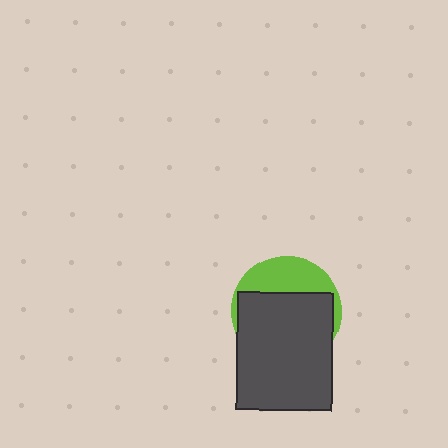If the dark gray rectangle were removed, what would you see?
You would see the complete lime circle.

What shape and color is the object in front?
The object in front is a dark gray rectangle.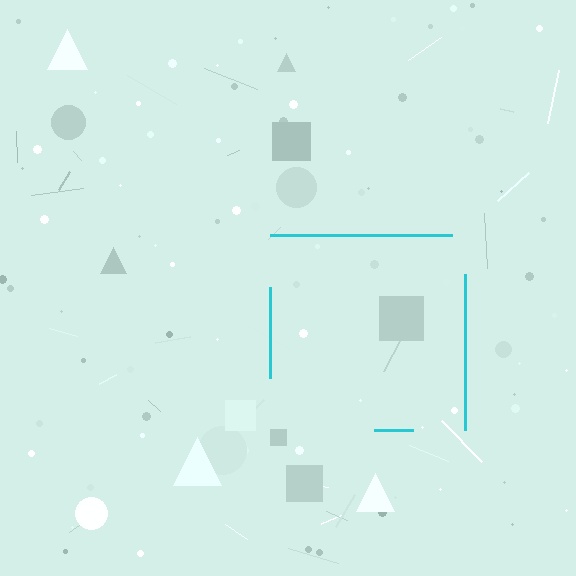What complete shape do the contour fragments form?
The contour fragments form a square.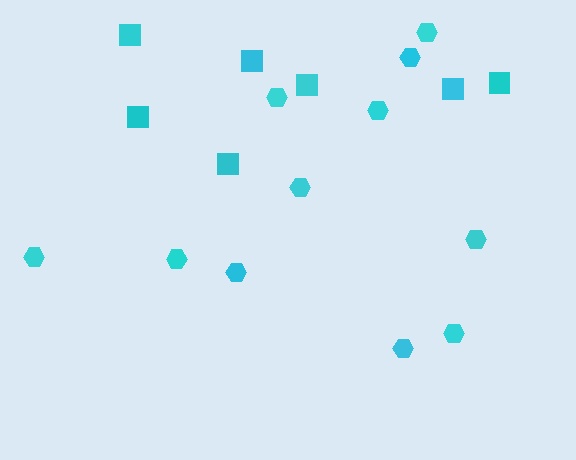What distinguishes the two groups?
There are 2 groups: one group of squares (7) and one group of hexagons (11).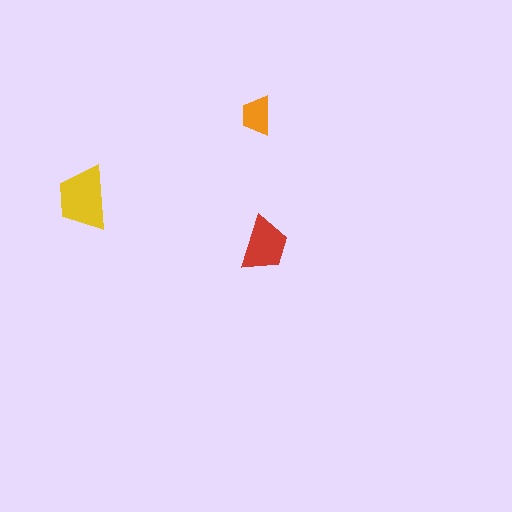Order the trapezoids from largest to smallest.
the yellow one, the red one, the orange one.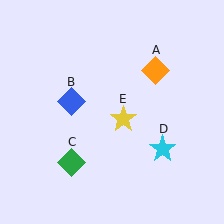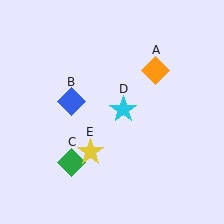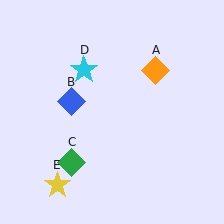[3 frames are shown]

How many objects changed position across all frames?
2 objects changed position: cyan star (object D), yellow star (object E).